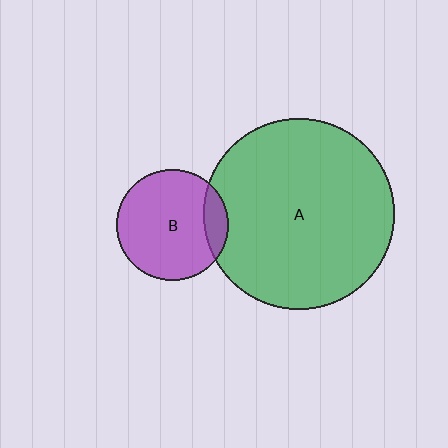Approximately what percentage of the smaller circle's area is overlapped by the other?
Approximately 15%.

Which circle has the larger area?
Circle A (green).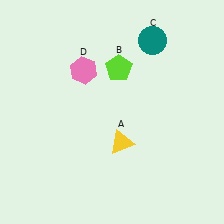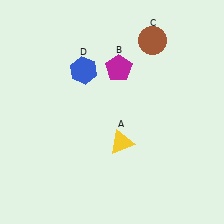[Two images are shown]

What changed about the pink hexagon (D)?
In Image 1, D is pink. In Image 2, it changed to blue.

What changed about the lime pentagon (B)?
In Image 1, B is lime. In Image 2, it changed to magenta.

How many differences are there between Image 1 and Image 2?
There are 3 differences between the two images.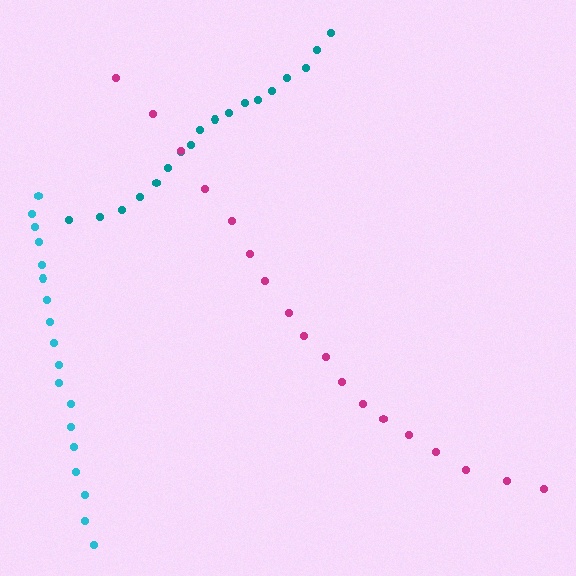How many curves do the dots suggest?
There are 3 distinct paths.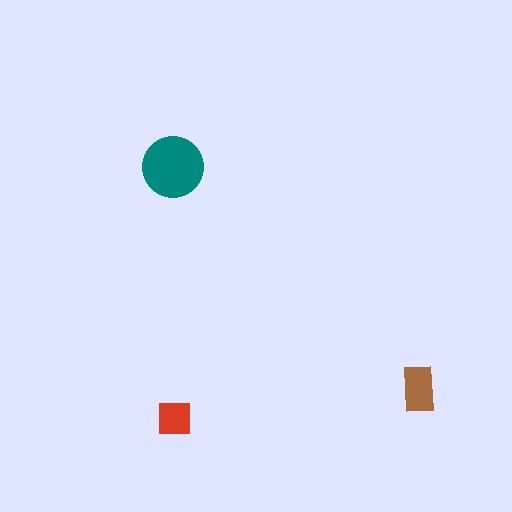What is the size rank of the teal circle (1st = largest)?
1st.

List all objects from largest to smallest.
The teal circle, the brown rectangle, the red square.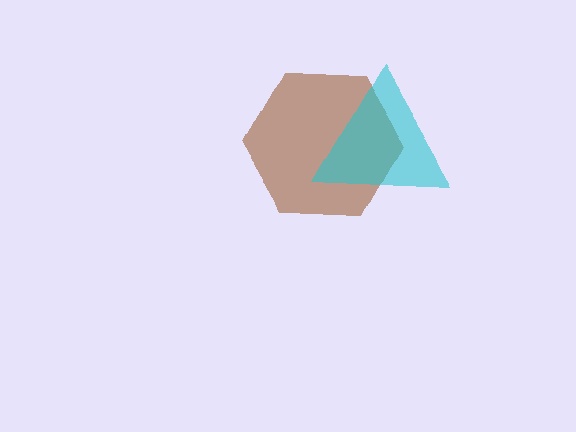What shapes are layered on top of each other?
The layered shapes are: a brown hexagon, a cyan triangle.